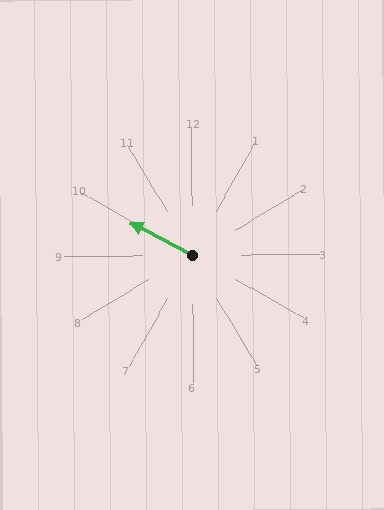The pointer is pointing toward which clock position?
Roughly 10 o'clock.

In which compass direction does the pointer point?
Northwest.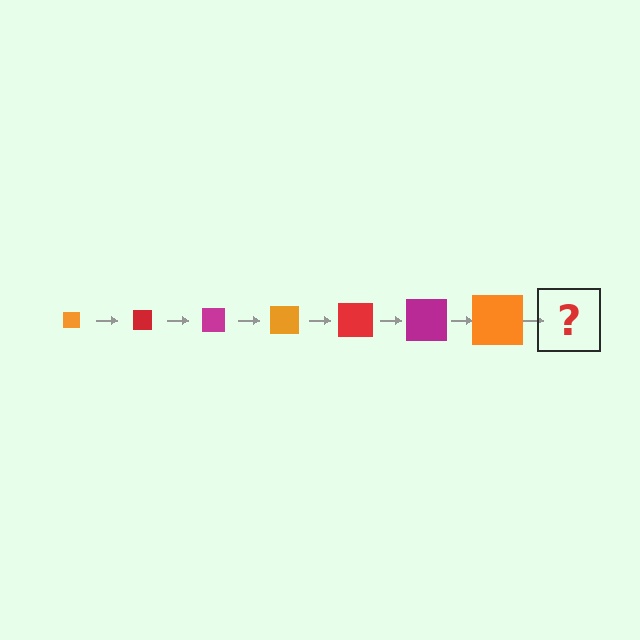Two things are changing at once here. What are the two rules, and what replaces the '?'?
The two rules are that the square grows larger each step and the color cycles through orange, red, and magenta. The '?' should be a red square, larger than the previous one.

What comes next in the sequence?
The next element should be a red square, larger than the previous one.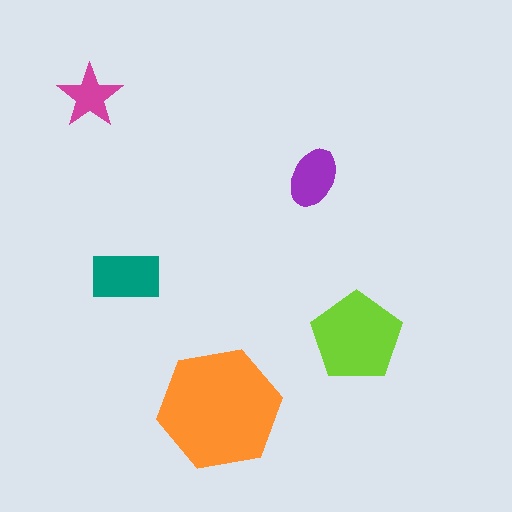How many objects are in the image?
There are 5 objects in the image.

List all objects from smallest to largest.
The magenta star, the purple ellipse, the teal rectangle, the lime pentagon, the orange hexagon.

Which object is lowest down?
The orange hexagon is bottommost.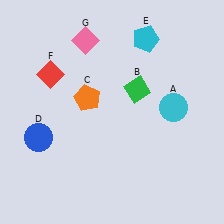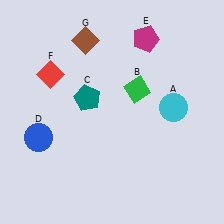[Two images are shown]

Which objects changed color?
C changed from orange to teal. E changed from cyan to magenta. G changed from pink to brown.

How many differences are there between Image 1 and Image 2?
There are 3 differences between the two images.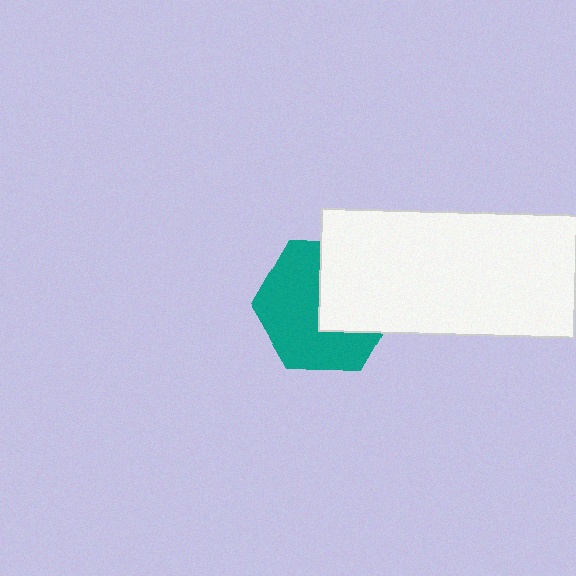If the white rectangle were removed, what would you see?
You would see the complete teal hexagon.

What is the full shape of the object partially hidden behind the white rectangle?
The partially hidden object is a teal hexagon.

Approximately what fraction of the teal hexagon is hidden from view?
Roughly 41% of the teal hexagon is hidden behind the white rectangle.